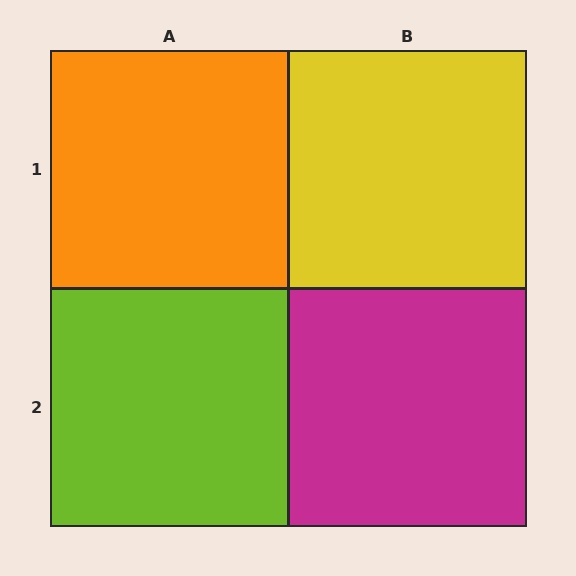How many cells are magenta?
1 cell is magenta.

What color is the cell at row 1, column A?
Orange.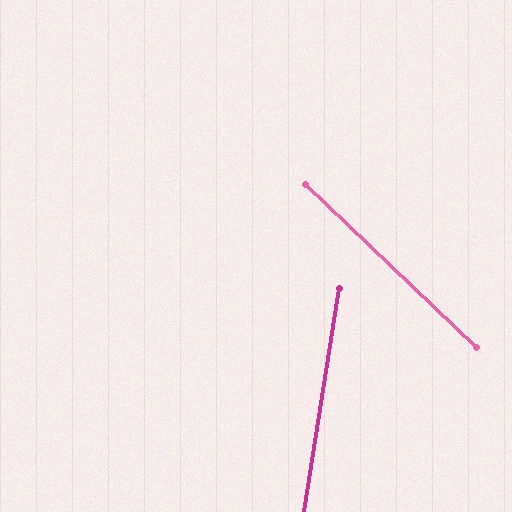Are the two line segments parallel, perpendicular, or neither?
Neither parallel nor perpendicular — they differ by about 55°.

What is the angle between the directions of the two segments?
Approximately 55 degrees.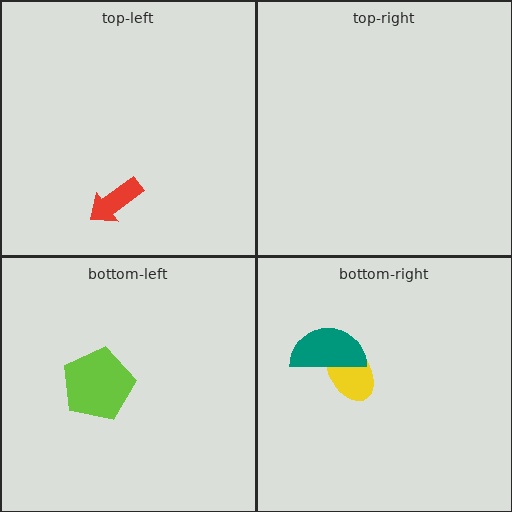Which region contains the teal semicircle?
The bottom-right region.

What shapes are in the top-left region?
The red arrow.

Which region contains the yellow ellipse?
The bottom-right region.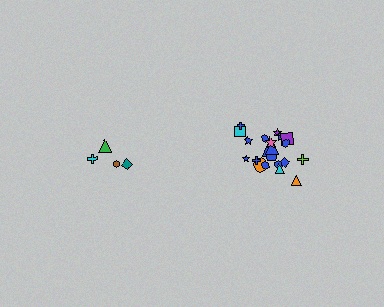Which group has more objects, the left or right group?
The right group.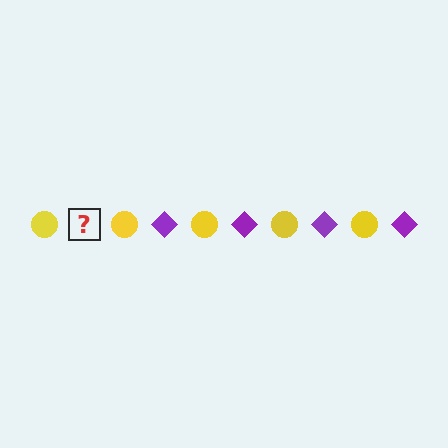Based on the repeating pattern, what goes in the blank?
The blank should be a purple diamond.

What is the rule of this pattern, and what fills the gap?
The rule is that the pattern alternates between yellow circle and purple diamond. The gap should be filled with a purple diamond.